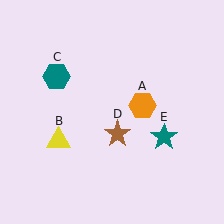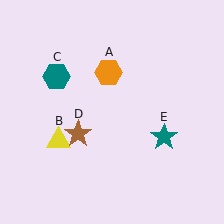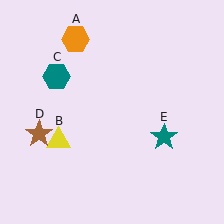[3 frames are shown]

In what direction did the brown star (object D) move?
The brown star (object D) moved left.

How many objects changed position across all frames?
2 objects changed position: orange hexagon (object A), brown star (object D).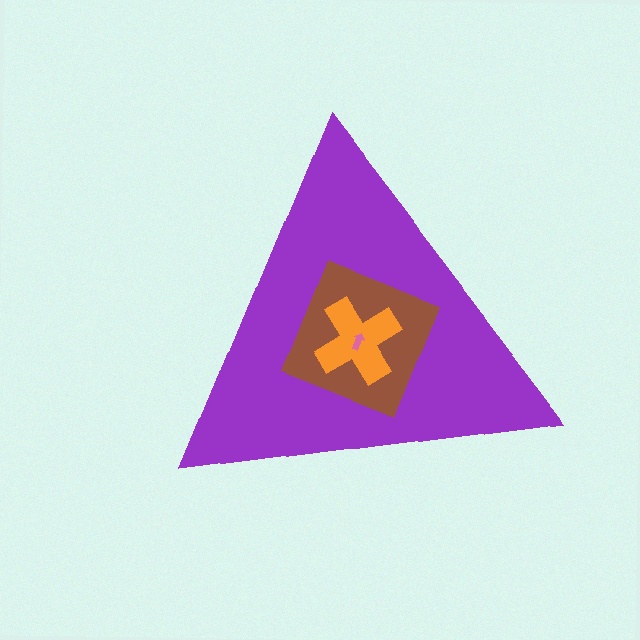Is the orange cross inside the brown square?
Yes.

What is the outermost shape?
The purple triangle.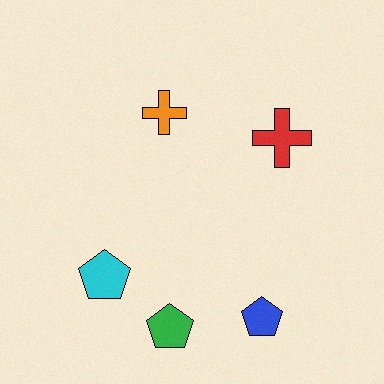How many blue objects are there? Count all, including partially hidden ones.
There is 1 blue object.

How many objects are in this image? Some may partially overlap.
There are 5 objects.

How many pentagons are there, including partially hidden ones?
There are 3 pentagons.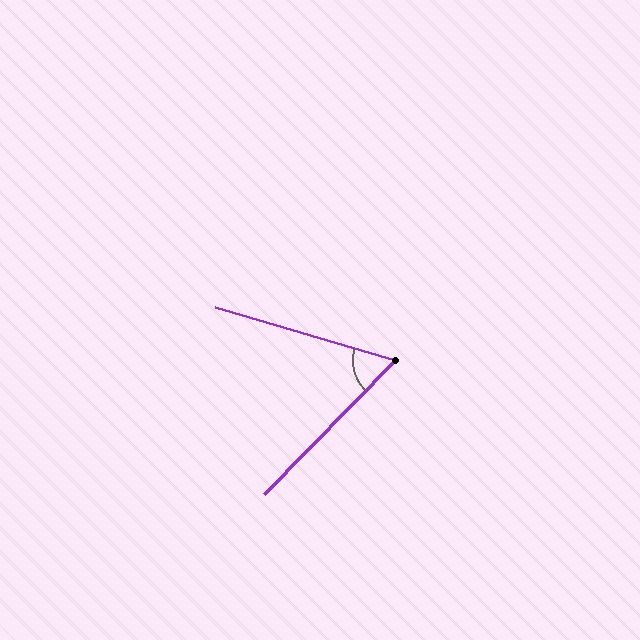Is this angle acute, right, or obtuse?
It is acute.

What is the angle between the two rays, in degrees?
Approximately 62 degrees.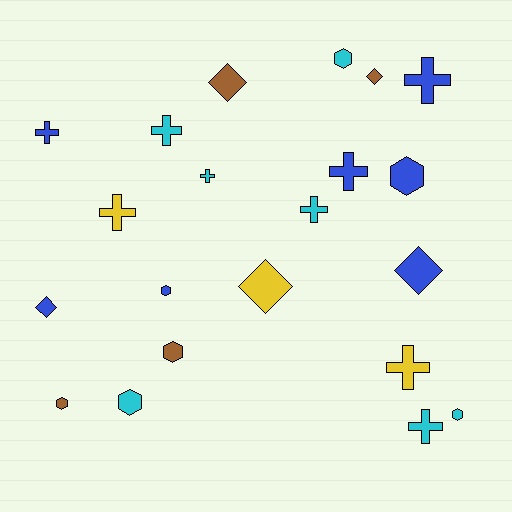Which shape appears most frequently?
Cross, with 9 objects.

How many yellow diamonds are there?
There is 1 yellow diamond.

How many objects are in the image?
There are 21 objects.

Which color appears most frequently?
Cyan, with 7 objects.